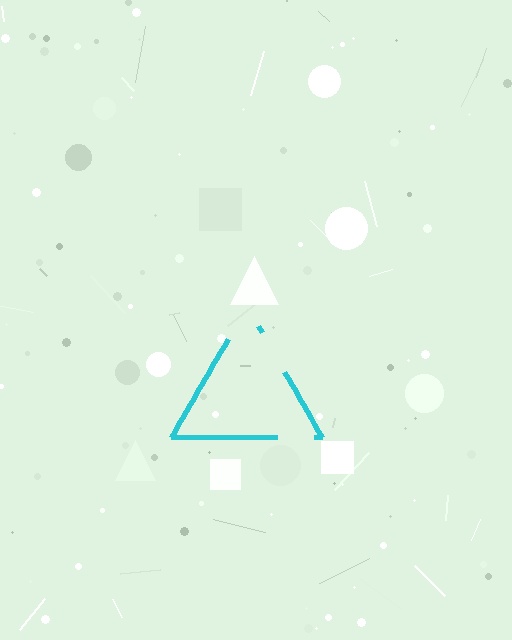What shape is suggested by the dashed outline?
The dashed outline suggests a triangle.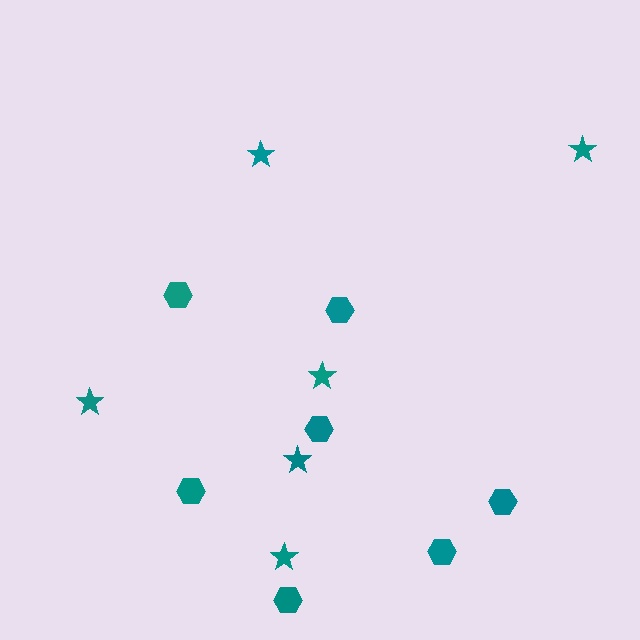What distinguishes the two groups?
There are 2 groups: one group of stars (6) and one group of hexagons (7).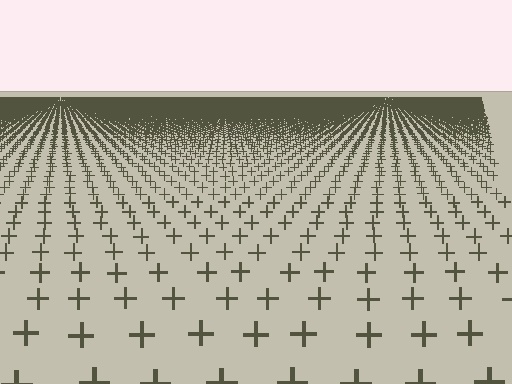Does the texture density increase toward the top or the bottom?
Density increases toward the top.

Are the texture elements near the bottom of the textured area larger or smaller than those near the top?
Larger. Near the bottom, elements are closer to the viewer and appear at a bigger on-screen size.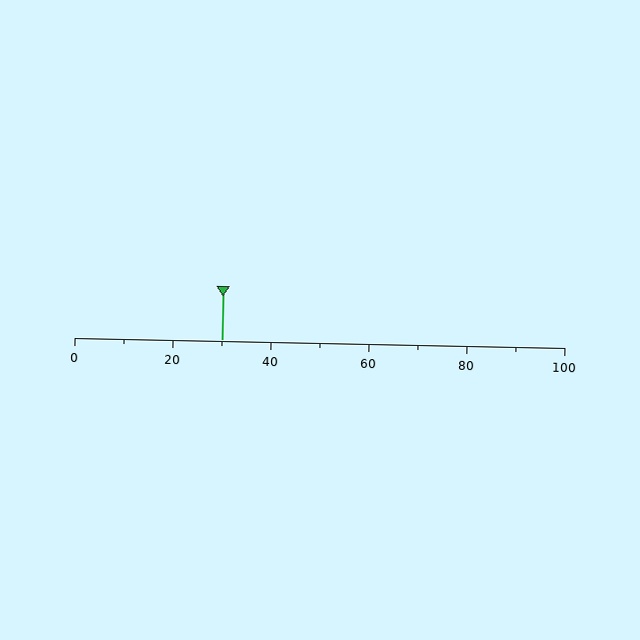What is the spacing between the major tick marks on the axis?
The major ticks are spaced 20 apart.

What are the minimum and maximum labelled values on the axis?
The axis runs from 0 to 100.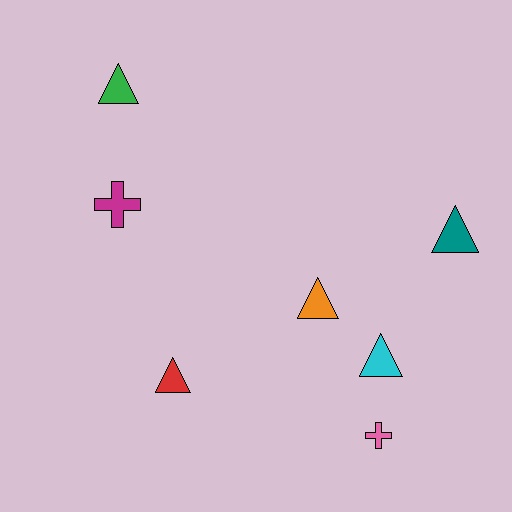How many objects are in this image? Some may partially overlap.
There are 7 objects.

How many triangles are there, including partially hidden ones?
There are 5 triangles.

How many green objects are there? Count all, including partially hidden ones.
There is 1 green object.